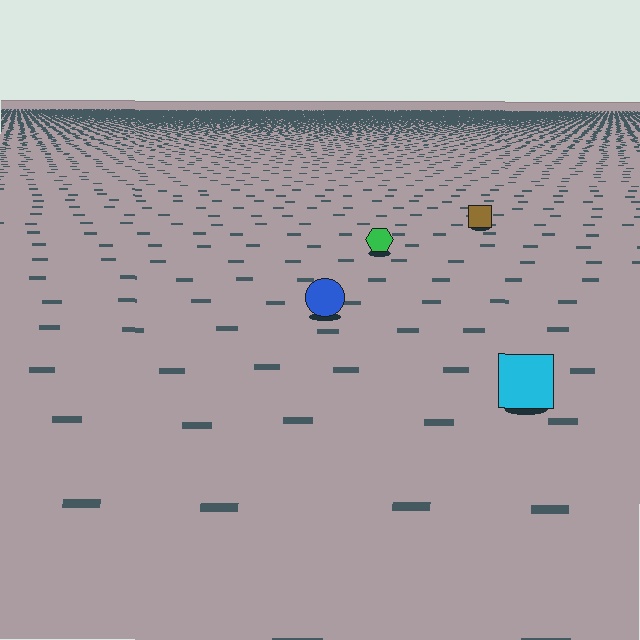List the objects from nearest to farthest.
From nearest to farthest: the cyan square, the blue circle, the green hexagon, the brown square.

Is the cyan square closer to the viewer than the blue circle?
Yes. The cyan square is closer — you can tell from the texture gradient: the ground texture is coarser near it.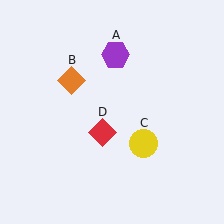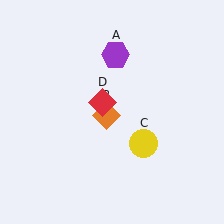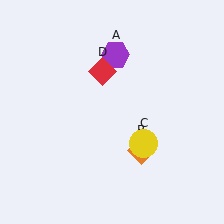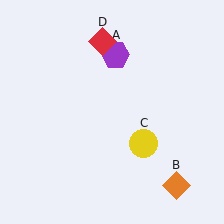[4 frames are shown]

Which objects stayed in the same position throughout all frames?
Purple hexagon (object A) and yellow circle (object C) remained stationary.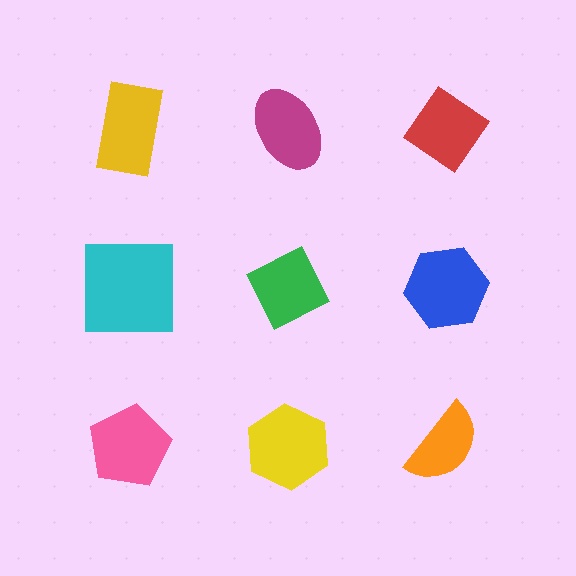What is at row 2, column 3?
A blue hexagon.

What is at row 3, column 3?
An orange semicircle.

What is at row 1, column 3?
A red diamond.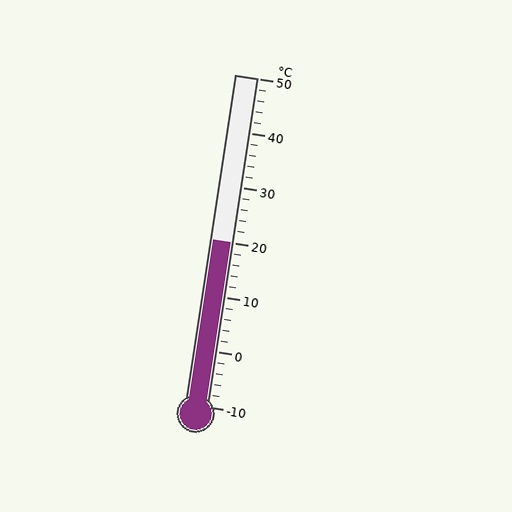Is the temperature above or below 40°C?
The temperature is below 40°C.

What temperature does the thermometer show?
The thermometer shows approximately 20°C.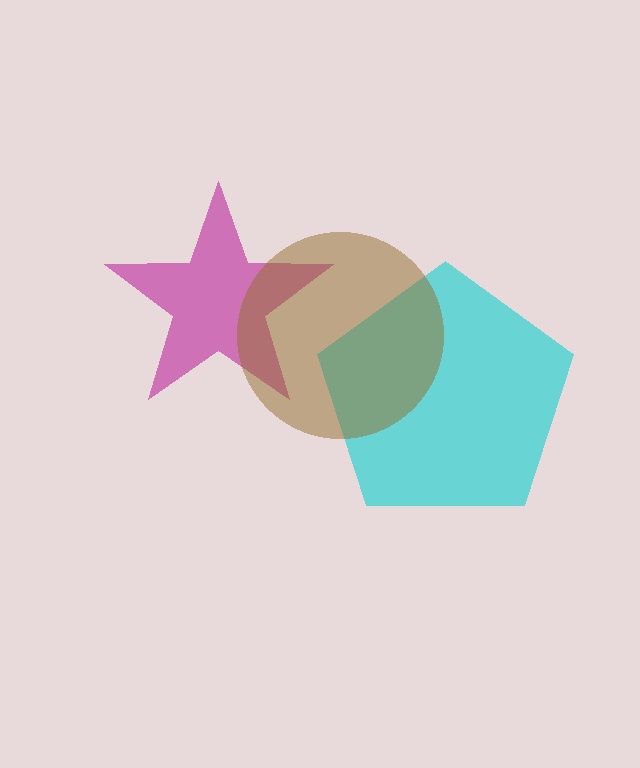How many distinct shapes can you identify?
There are 3 distinct shapes: a cyan pentagon, a magenta star, a brown circle.